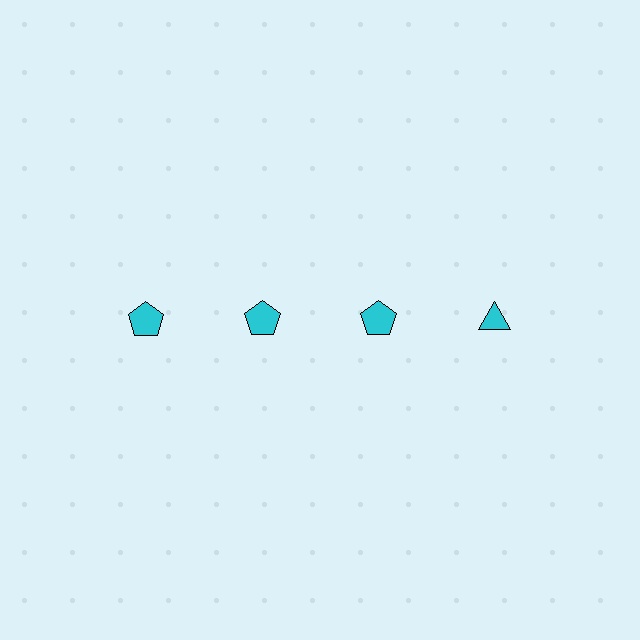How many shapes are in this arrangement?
There are 4 shapes arranged in a grid pattern.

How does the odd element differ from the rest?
It has a different shape: triangle instead of pentagon.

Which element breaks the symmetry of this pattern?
The cyan triangle in the top row, second from right column breaks the symmetry. All other shapes are cyan pentagons.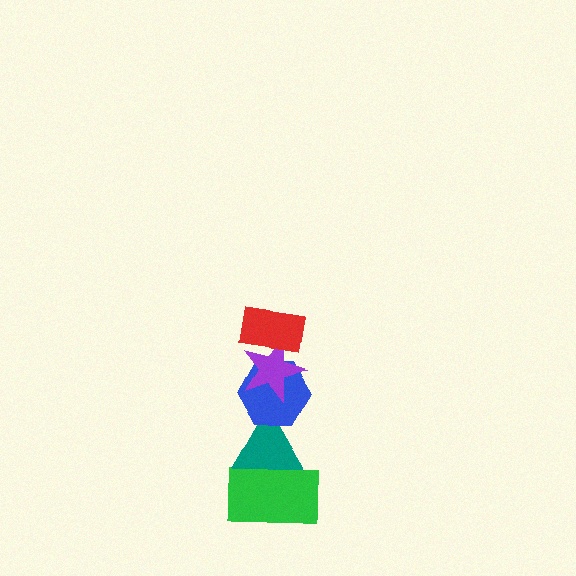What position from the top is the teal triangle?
The teal triangle is 4th from the top.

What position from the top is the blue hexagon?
The blue hexagon is 3rd from the top.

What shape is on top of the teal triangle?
The blue hexagon is on top of the teal triangle.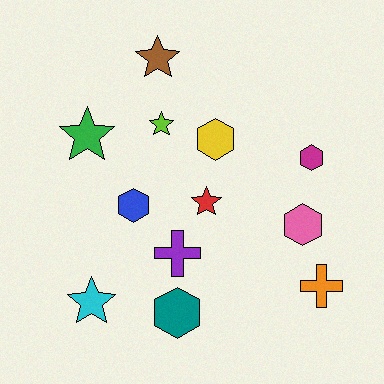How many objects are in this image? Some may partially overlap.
There are 12 objects.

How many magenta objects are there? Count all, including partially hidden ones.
There is 1 magenta object.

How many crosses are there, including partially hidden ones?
There are 2 crosses.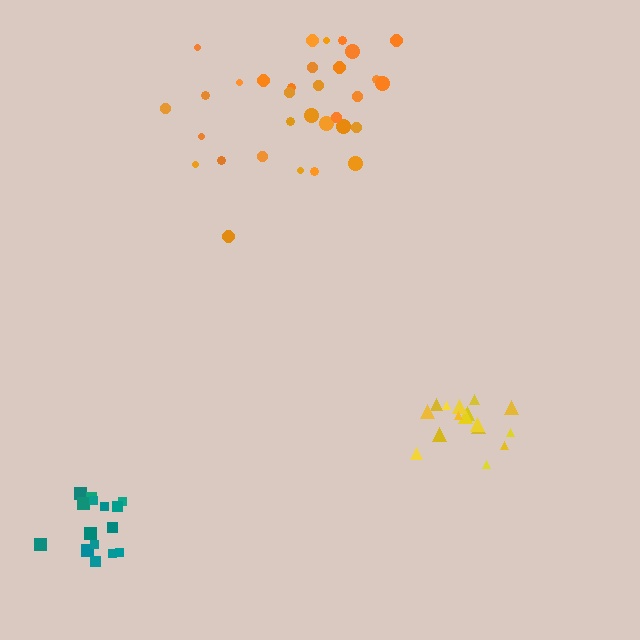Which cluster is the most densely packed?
Yellow.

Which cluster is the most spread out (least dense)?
Orange.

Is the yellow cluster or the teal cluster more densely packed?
Yellow.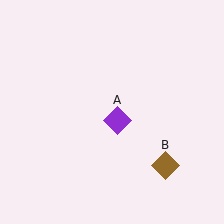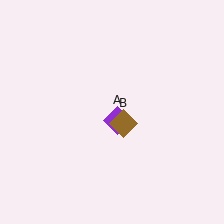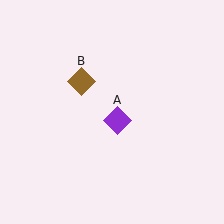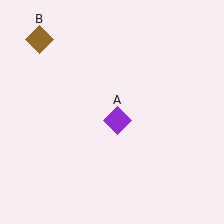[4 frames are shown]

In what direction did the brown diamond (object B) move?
The brown diamond (object B) moved up and to the left.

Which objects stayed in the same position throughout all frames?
Purple diamond (object A) remained stationary.